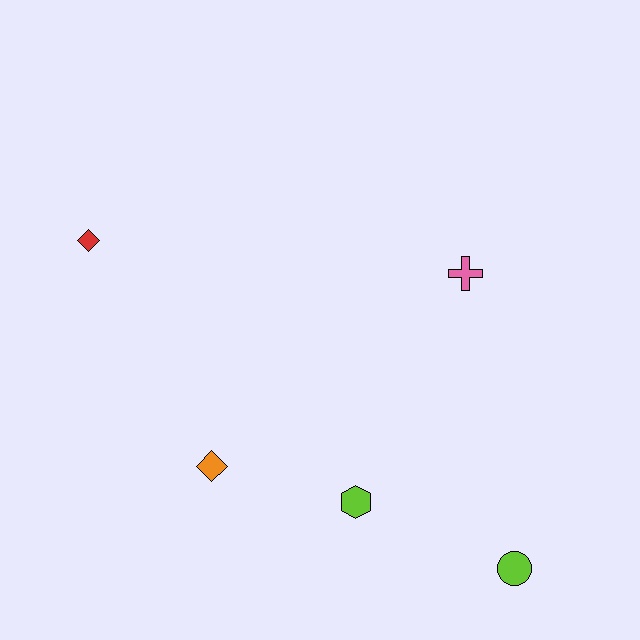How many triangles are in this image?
There are no triangles.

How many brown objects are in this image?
There are no brown objects.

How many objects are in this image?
There are 5 objects.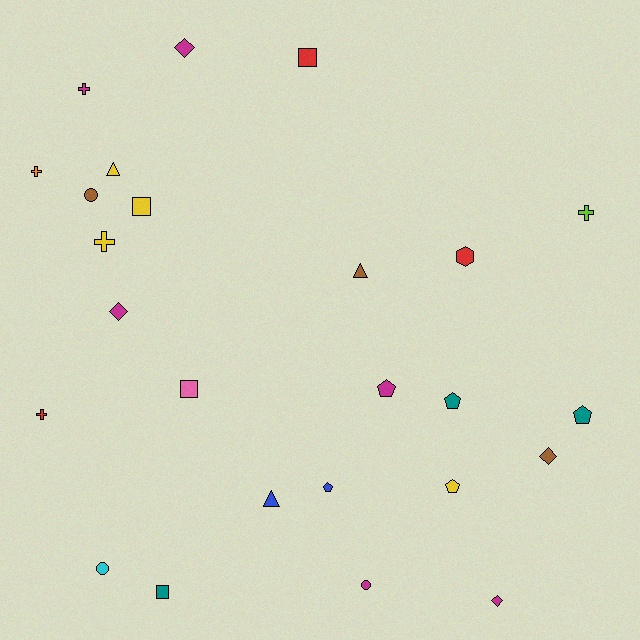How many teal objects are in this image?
There are 3 teal objects.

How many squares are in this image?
There are 4 squares.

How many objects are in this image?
There are 25 objects.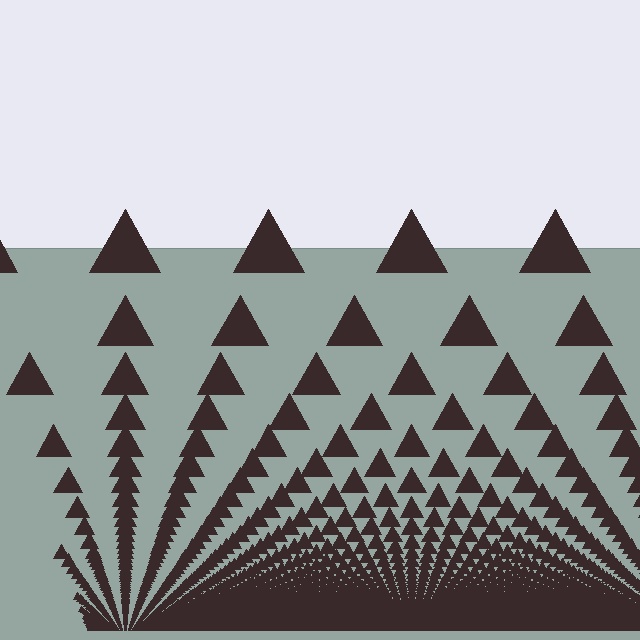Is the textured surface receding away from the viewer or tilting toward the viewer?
The surface appears to tilt toward the viewer. Texture elements get larger and sparser toward the top.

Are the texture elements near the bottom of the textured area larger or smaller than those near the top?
Smaller. The gradient is inverted — elements near the bottom are smaller and denser.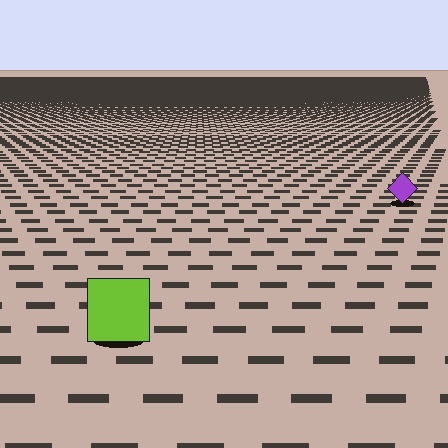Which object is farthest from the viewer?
The purple diamond is farthest from the viewer. It appears smaller and the ground texture around it is denser.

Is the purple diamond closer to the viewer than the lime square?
No. The lime square is closer — you can tell from the texture gradient: the ground texture is coarser near it.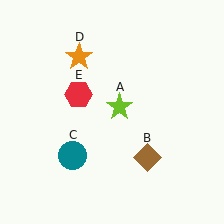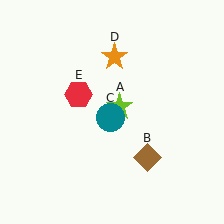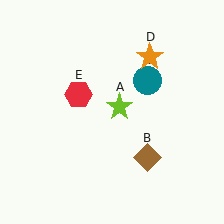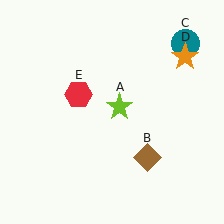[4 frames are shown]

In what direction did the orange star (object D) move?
The orange star (object D) moved right.